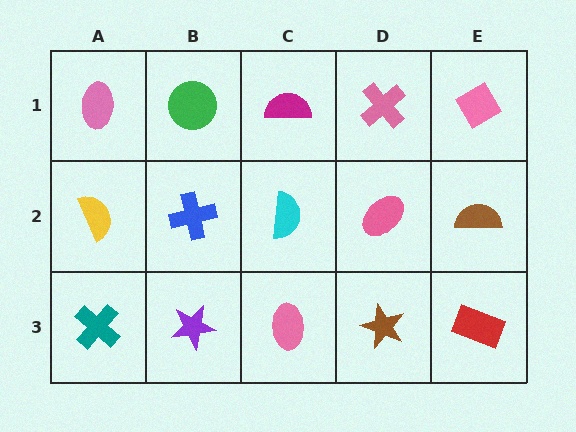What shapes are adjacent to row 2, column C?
A magenta semicircle (row 1, column C), a pink ellipse (row 3, column C), a blue cross (row 2, column B), a pink ellipse (row 2, column D).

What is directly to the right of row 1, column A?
A green circle.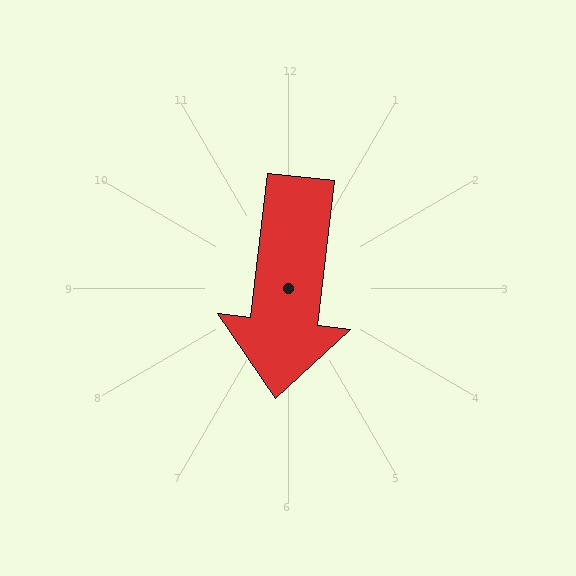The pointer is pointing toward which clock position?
Roughly 6 o'clock.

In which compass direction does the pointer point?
South.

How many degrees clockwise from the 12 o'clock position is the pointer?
Approximately 187 degrees.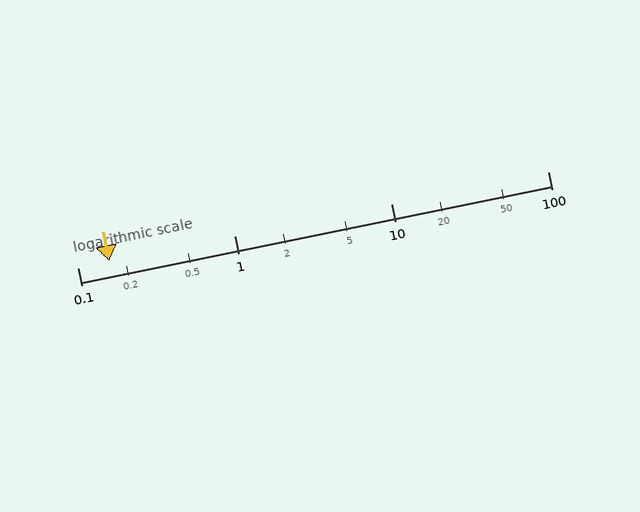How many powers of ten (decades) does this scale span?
The scale spans 3 decades, from 0.1 to 100.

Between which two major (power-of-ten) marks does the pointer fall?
The pointer is between 0.1 and 1.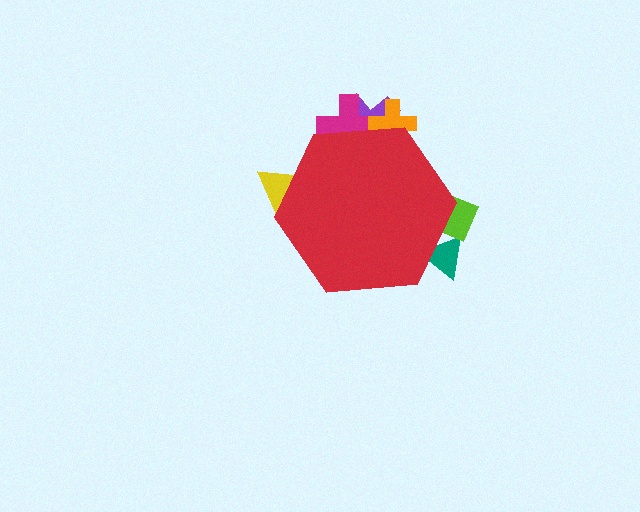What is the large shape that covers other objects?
A red hexagon.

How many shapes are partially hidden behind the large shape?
6 shapes are partially hidden.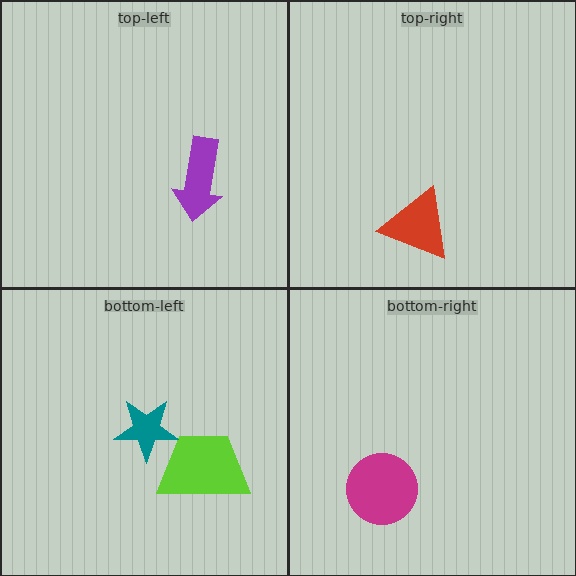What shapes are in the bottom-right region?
The magenta circle.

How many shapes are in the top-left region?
1.